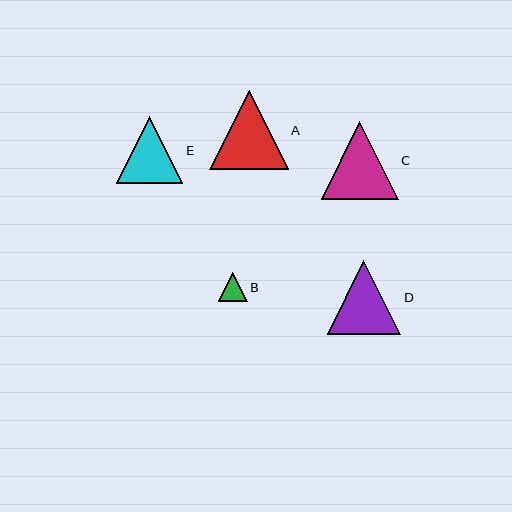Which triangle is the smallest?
Triangle B is the smallest with a size of approximately 29 pixels.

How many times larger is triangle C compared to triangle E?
Triangle C is approximately 1.2 times the size of triangle E.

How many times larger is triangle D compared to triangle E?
Triangle D is approximately 1.1 times the size of triangle E.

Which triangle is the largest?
Triangle A is the largest with a size of approximately 79 pixels.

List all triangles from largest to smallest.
From largest to smallest: A, C, D, E, B.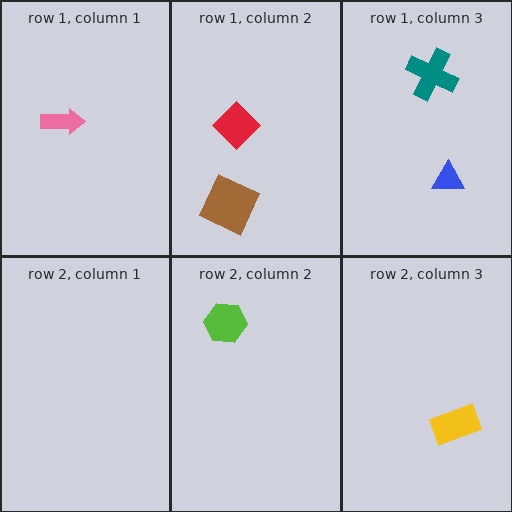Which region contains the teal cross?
The row 1, column 3 region.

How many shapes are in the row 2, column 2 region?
1.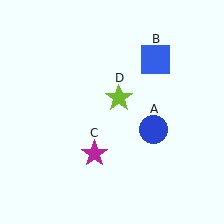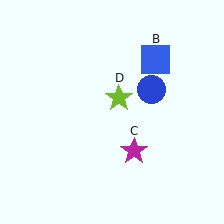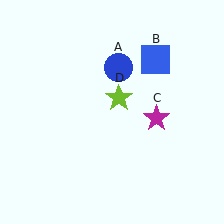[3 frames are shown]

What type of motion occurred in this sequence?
The blue circle (object A), magenta star (object C) rotated counterclockwise around the center of the scene.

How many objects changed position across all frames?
2 objects changed position: blue circle (object A), magenta star (object C).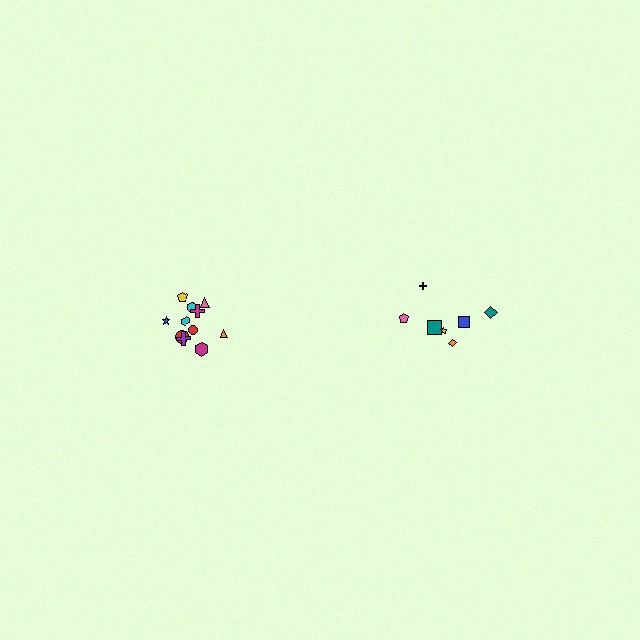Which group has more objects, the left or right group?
The left group.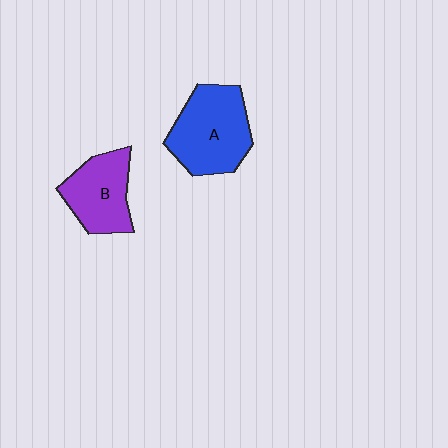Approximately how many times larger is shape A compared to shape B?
Approximately 1.3 times.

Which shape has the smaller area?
Shape B (purple).